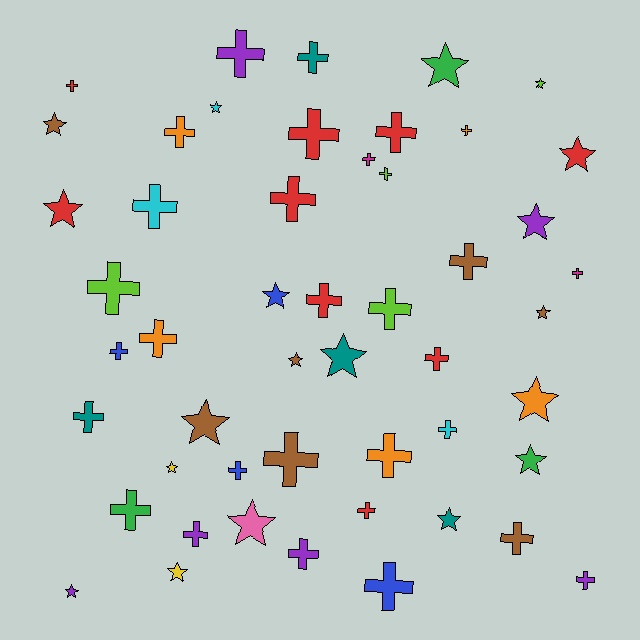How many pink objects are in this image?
There is 1 pink object.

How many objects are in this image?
There are 50 objects.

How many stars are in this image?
There are 19 stars.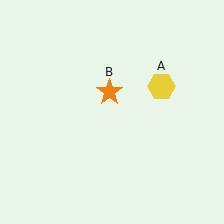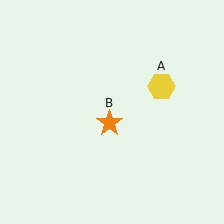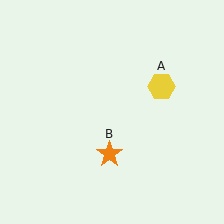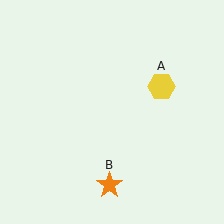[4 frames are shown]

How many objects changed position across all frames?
1 object changed position: orange star (object B).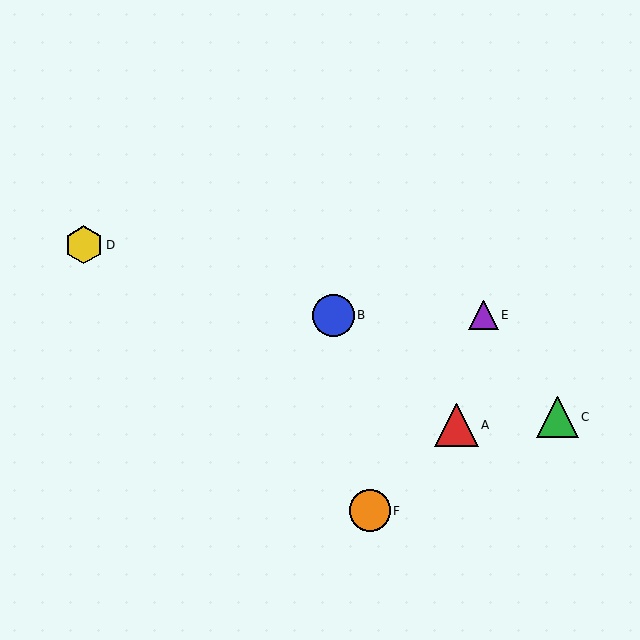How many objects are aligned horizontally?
2 objects (B, E) are aligned horizontally.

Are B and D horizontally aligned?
No, B is at y≈315 and D is at y≈245.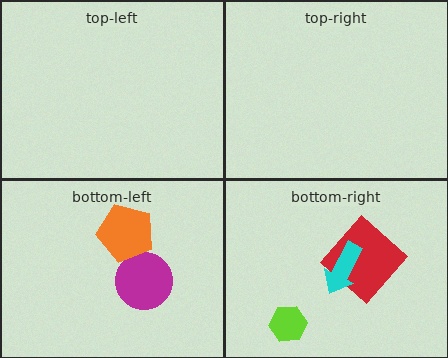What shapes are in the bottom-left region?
The magenta circle, the orange pentagon.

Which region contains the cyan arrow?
The bottom-right region.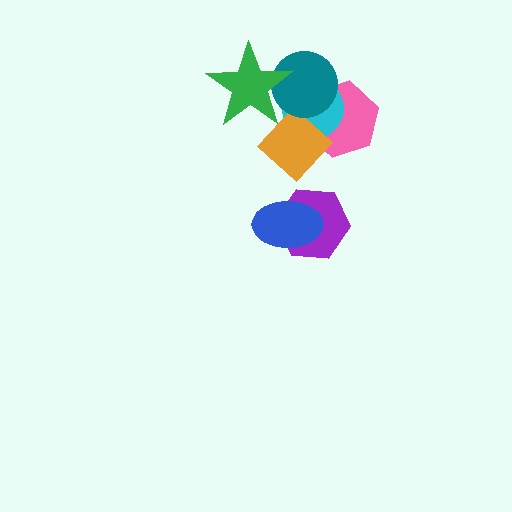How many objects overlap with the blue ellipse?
1 object overlaps with the blue ellipse.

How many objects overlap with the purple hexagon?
1 object overlaps with the purple hexagon.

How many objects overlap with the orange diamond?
4 objects overlap with the orange diamond.